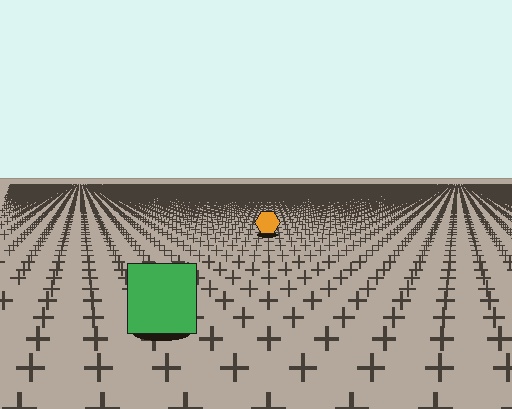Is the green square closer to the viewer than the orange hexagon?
Yes. The green square is closer — you can tell from the texture gradient: the ground texture is coarser near it.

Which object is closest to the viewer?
The green square is closest. The texture marks near it are larger and more spread out.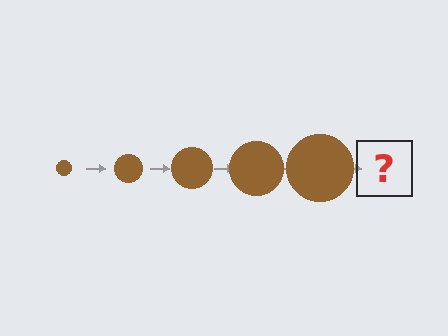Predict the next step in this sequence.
The next step is a brown circle, larger than the previous one.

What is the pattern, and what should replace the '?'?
The pattern is that the circle gets progressively larger each step. The '?' should be a brown circle, larger than the previous one.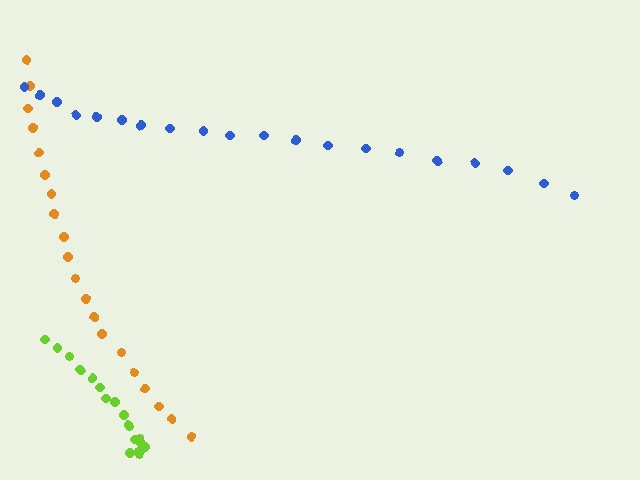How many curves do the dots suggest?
There are 3 distinct paths.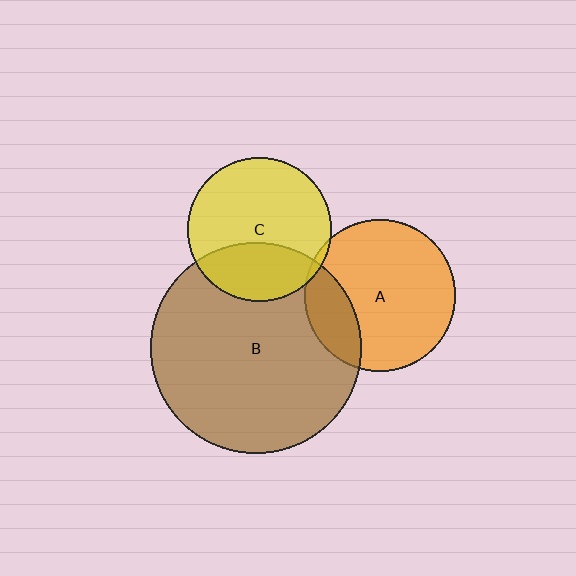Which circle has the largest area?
Circle B (brown).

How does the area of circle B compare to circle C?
Approximately 2.2 times.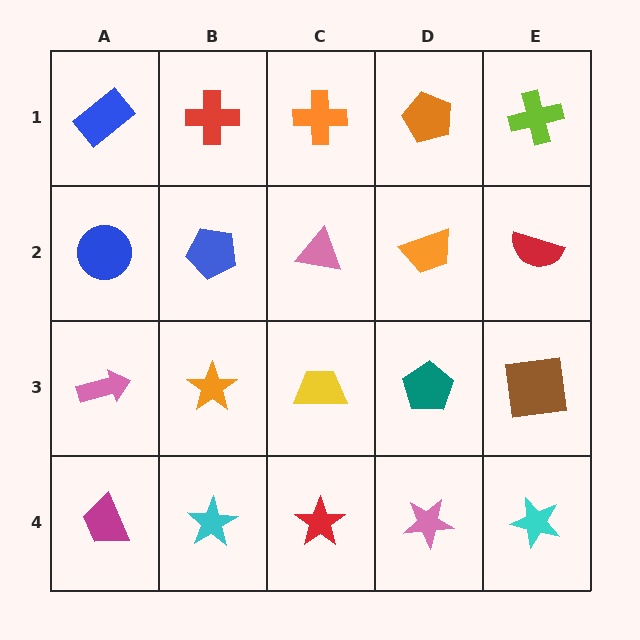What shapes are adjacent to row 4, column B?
An orange star (row 3, column B), a magenta trapezoid (row 4, column A), a red star (row 4, column C).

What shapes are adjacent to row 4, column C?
A yellow trapezoid (row 3, column C), a cyan star (row 4, column B), a pink star (row 4, column D).